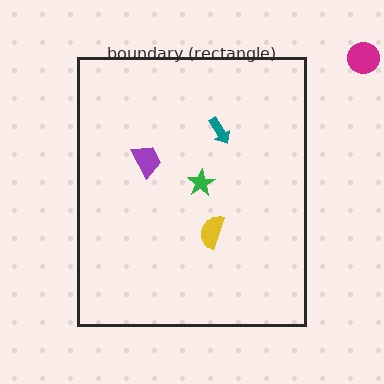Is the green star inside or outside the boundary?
Inside.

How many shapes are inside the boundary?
4 inside, 1 outside.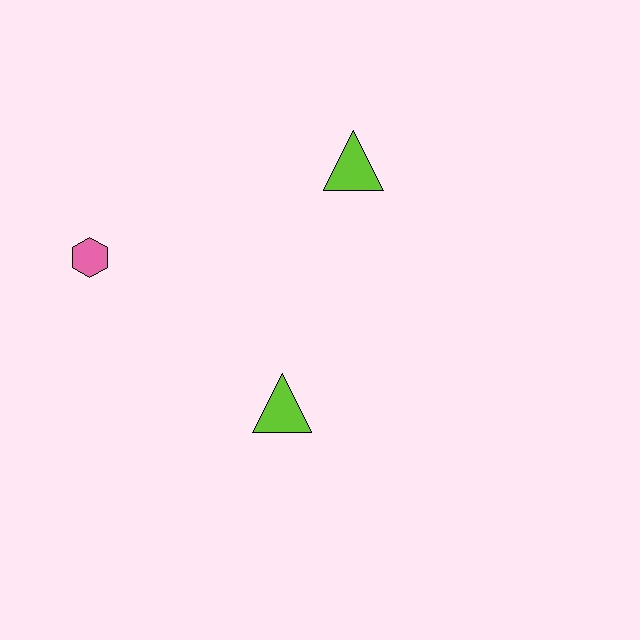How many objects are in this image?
There are 3 objects.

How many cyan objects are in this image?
There are no cyan objects.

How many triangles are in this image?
There are 2 triangles.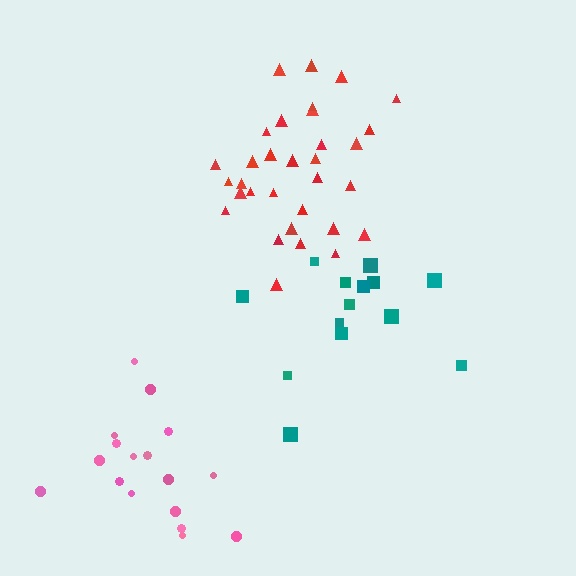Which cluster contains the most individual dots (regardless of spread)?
Red (32).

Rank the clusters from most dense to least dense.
red, pink, teal.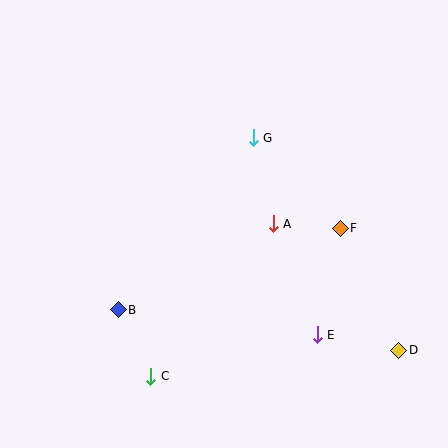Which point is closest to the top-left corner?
Point G is closest to the top-left corner.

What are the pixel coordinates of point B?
Point B is at (118, 310).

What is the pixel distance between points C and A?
The distance between C and A is 196 pixels.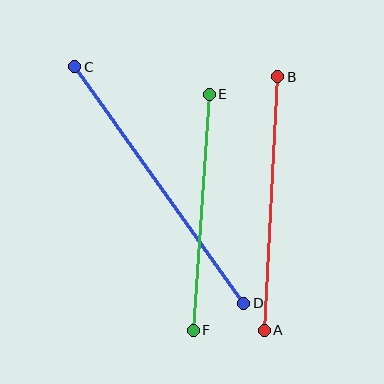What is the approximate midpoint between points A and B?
The midpoint is at approximately (271, 204) pixels.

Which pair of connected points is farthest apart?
Points C and D are farthest apart.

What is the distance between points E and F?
The distance is approximately 237 pixels.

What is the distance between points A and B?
The distance is approximately 254 pixels.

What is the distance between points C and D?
The distance is approximately 290 pixels.